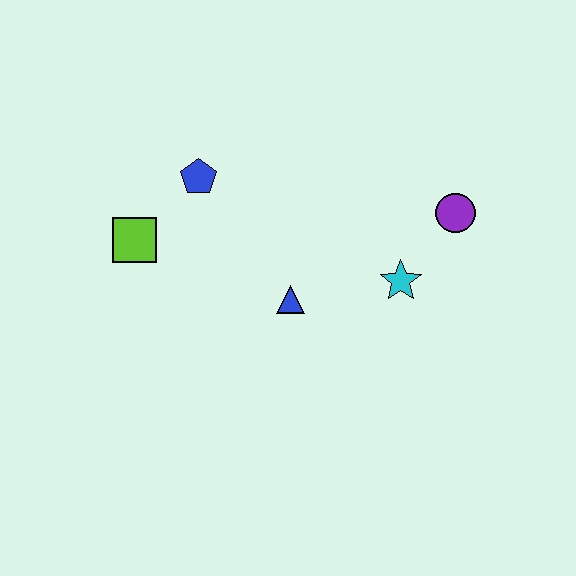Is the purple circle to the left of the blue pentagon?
No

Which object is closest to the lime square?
The blue pentagon is closest to the lime square.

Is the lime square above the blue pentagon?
No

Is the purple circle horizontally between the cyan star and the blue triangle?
No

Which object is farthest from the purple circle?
The lime square is farthest from the purple circle.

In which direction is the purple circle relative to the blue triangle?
The purple circle is to the right of the blue triangle.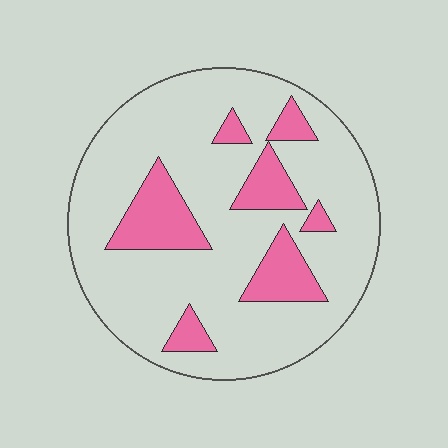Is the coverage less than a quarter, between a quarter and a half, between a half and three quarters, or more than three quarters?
Less than a quarter.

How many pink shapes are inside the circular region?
7.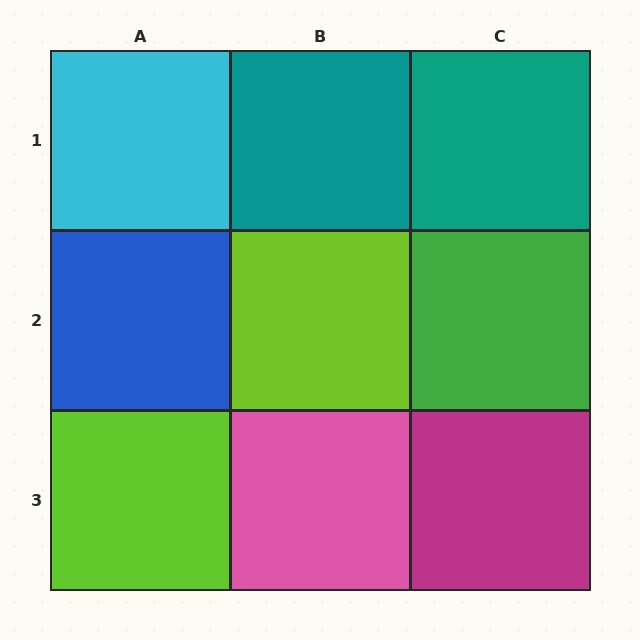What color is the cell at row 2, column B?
Lime.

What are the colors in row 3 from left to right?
Lime, pink, magenta.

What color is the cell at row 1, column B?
Teal.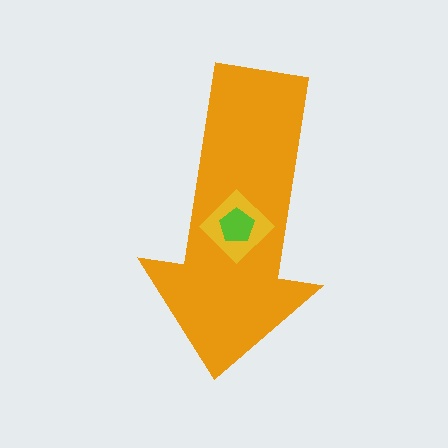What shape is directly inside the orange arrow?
The yellow diamond.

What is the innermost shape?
The lime pentagon.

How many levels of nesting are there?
3.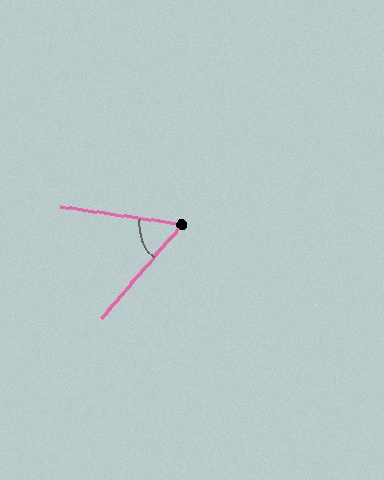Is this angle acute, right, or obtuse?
It is acute.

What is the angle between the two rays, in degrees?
Approximately 58 degrees.